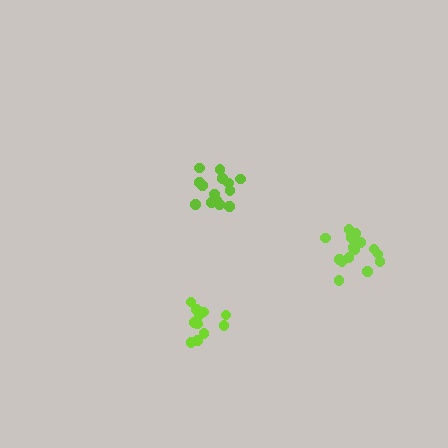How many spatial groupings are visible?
There are 3 spatial groupings.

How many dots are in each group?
Group 1: 13 dots, Group 2: 14 dots, Group 3: 16 dots (43 total).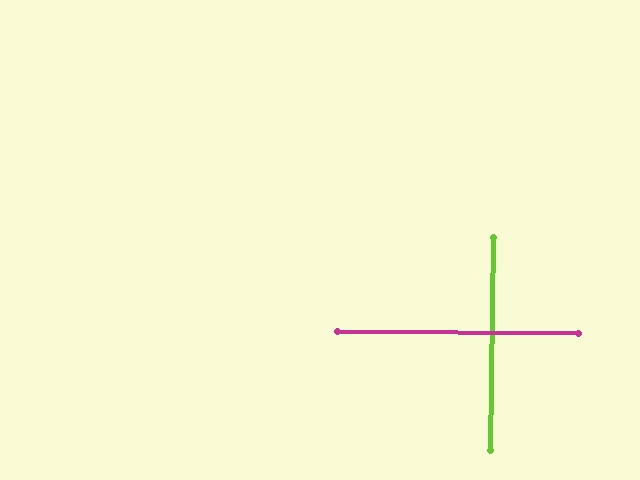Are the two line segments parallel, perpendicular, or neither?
Perpendicular — they meet at approximately 90°.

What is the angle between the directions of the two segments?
Approximately 90 degrees.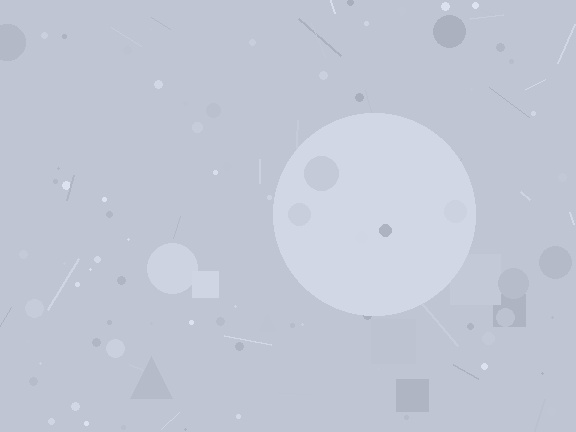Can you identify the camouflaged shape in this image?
The camouflaged shape is a circle.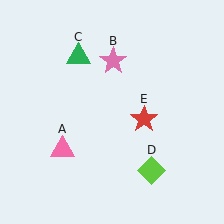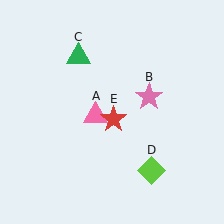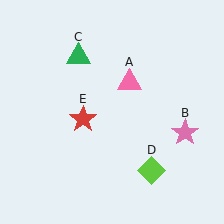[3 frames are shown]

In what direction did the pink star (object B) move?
The pink star (object B) moved down and to the right.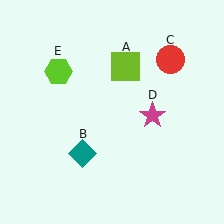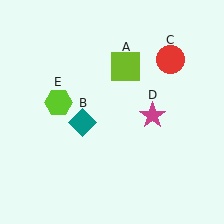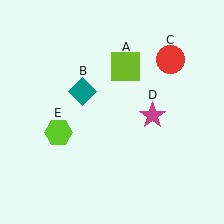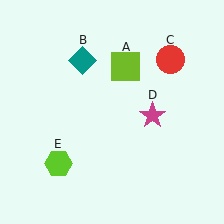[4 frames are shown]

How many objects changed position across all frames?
2 objects changed position: teal diamond (object B), lime hexagon (object E).